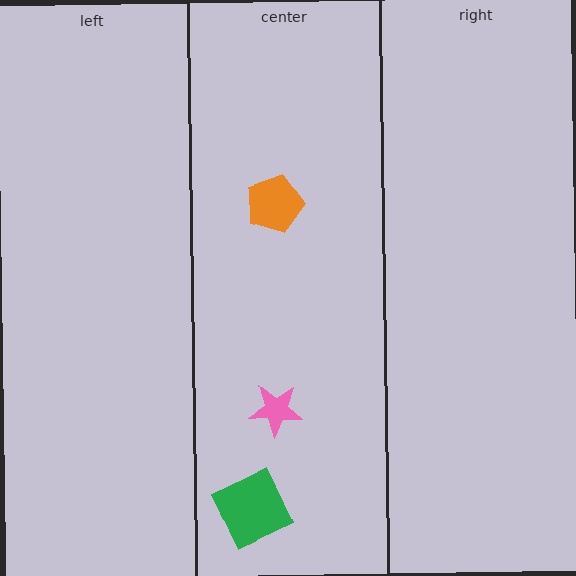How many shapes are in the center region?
3.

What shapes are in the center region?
The green square, the orange pentagon, the pink star.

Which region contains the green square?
The center region.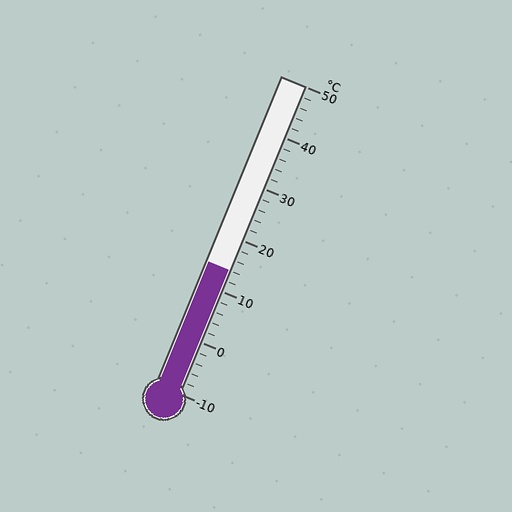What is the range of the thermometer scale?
The thermometer scale ranges from -10°C to 50°C.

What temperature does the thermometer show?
The thermometer shows approximately 14°C.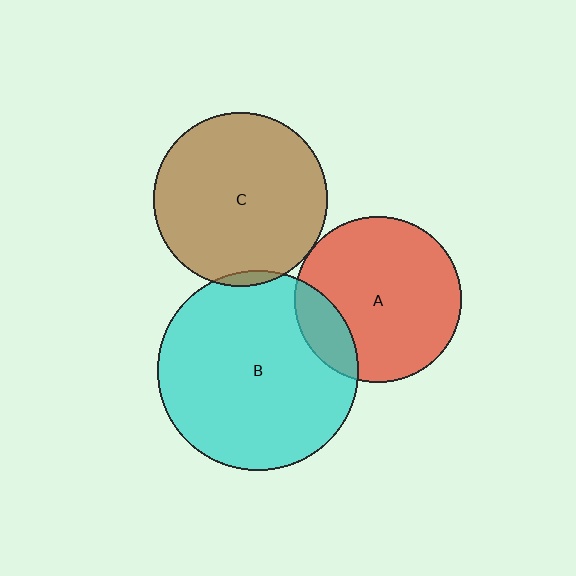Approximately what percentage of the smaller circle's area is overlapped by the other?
Approximately 15%.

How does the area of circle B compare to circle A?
Approximately 1.4 times.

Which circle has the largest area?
Circle B (cyan).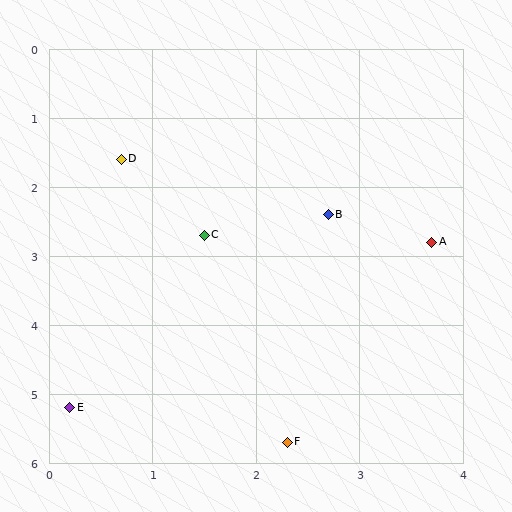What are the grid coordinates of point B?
Point B is at approximately (2.7, 2.4).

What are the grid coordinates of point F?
Point F is at approximately (2.3, 5.7).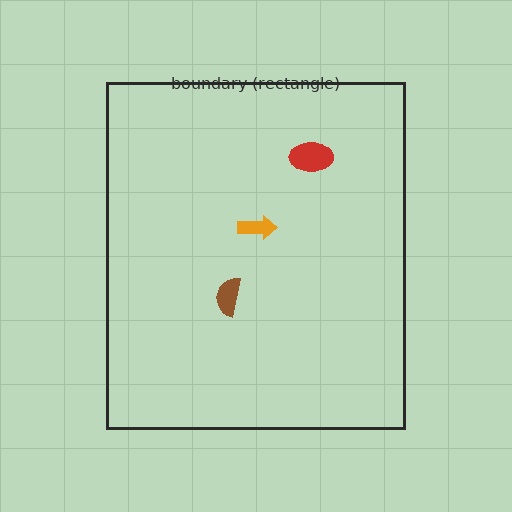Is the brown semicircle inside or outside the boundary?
Inside.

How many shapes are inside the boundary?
3 inside, 0 outside.